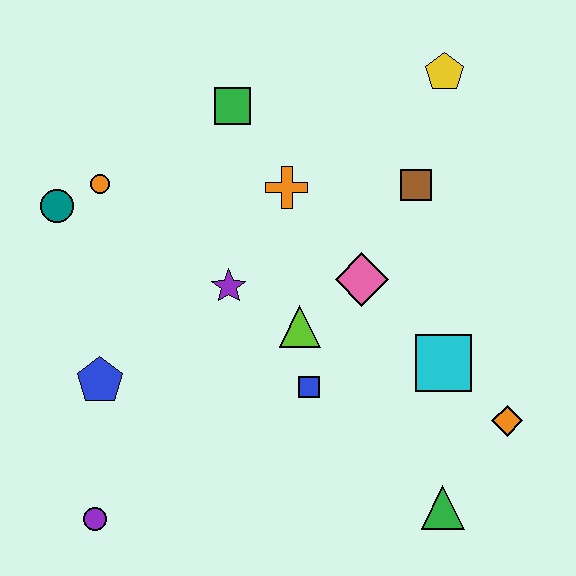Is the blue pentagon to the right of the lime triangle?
No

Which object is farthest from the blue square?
The yellow pentagon is farthest from the blue square.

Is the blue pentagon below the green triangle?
No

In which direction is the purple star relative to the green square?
The purple star is below the green square.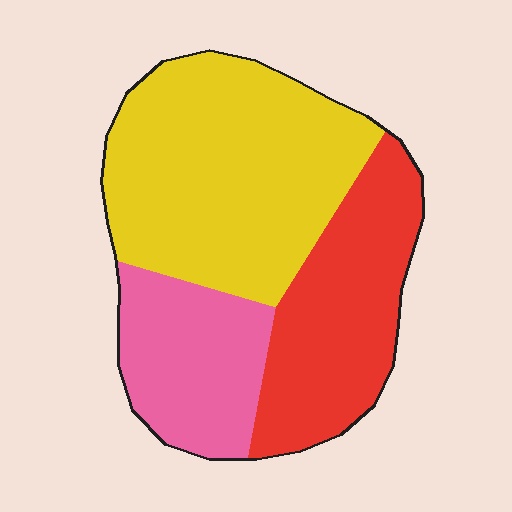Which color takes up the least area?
Pink, at roughly 20%.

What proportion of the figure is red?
Red takes up about one third (1/3) of the figure.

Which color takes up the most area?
Yellow, at roughly 50%.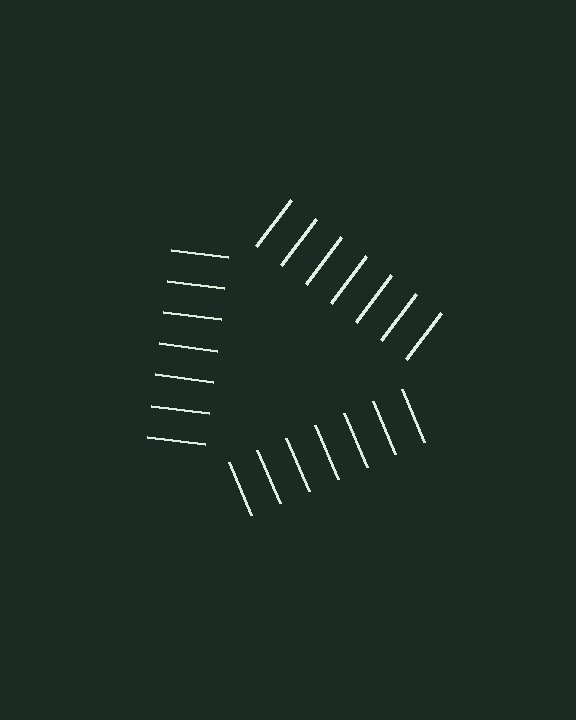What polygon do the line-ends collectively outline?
An illusory triangle — the line segments terminate on its edges but no continuous stroke is drawn.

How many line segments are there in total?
21 — 7 along each of the 3 edges.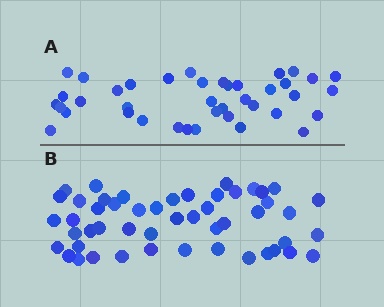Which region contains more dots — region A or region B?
Region B (the bottom region) has more dots.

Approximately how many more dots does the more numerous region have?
Region B has roughly 10 or so more dots than region A.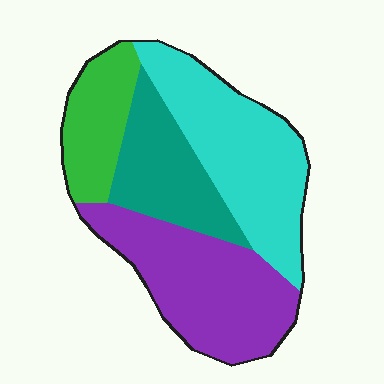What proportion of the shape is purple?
Purple takes up about one third (1/3) of the shape.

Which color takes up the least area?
Green, at roughly 15%.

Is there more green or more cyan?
Cyan.